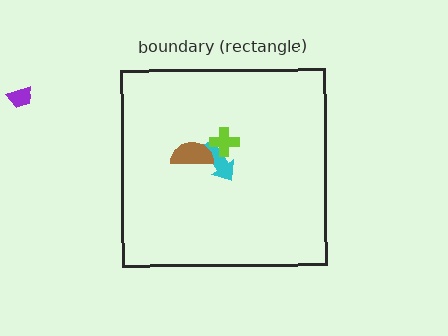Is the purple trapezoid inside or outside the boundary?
Outside.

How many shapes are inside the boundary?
3 inside, 1 outside.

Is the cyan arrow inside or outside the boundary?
Inside.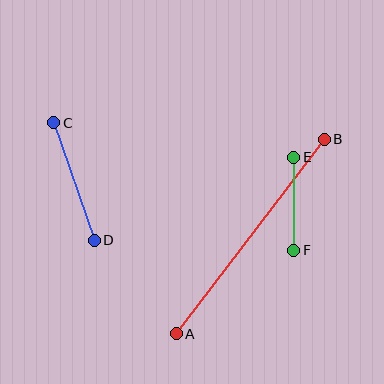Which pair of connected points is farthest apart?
Points A and B are farthest apart.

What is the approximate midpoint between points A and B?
The midpoint is at approximately (250, 236) pixels.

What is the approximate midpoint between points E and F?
The midpoint is at approximately (294, 204) pixels.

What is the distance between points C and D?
The distance is approximately 124 pixels.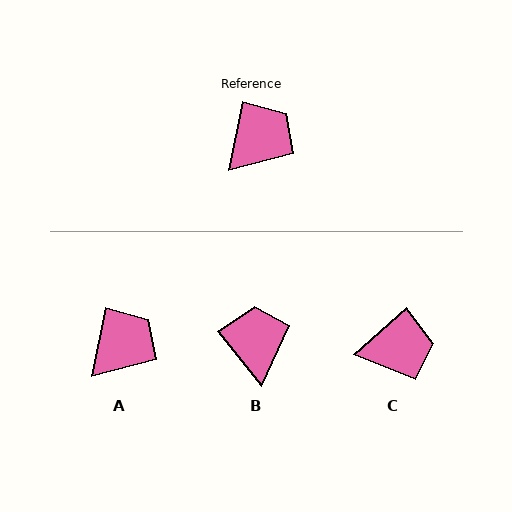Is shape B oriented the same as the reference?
No, it is off by about 51 degrees.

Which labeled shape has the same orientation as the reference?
A.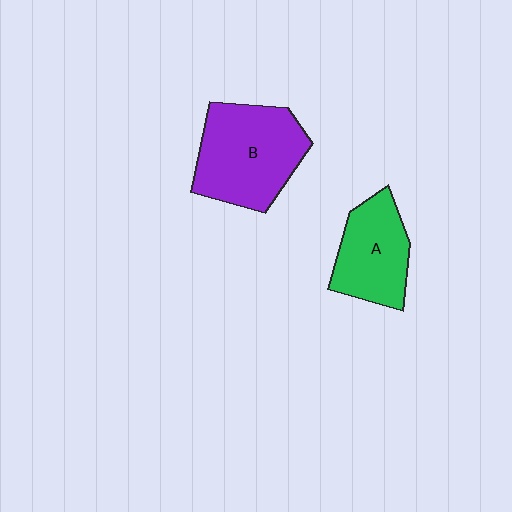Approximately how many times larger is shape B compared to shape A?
Approximately 1.4 times.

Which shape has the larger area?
Shape B (purple).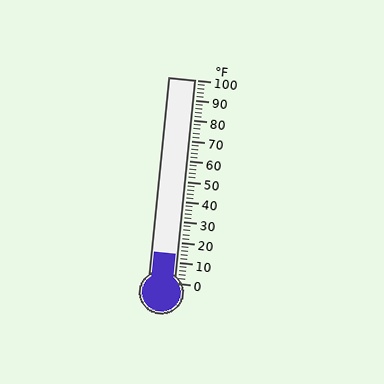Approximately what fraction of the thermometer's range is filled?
The thermometer is filled to approximately 15% of its range.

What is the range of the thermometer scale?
The thermometer scale ranges from 0°F to 100°F.